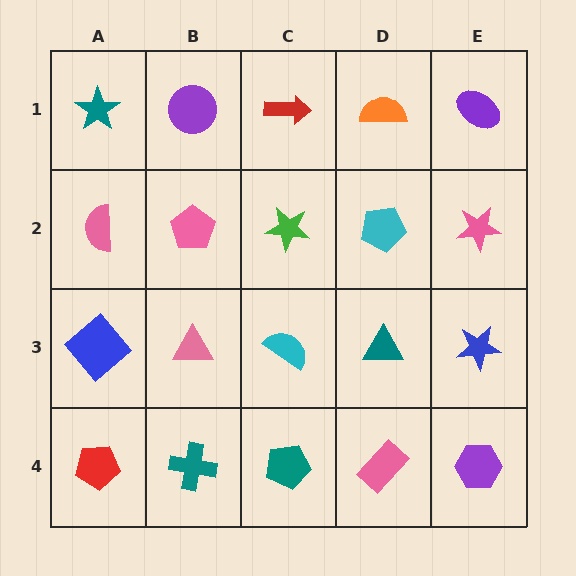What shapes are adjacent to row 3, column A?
A pink semicircle (row 2, column A), a red pentagon (row 4, column A), a pink triangle (row 3, column B).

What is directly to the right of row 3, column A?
A pink triangle.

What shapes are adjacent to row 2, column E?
A purple ellipse (row 1, column E), a blue star (row 3, column E), a cyan pentagon (row 2, column D).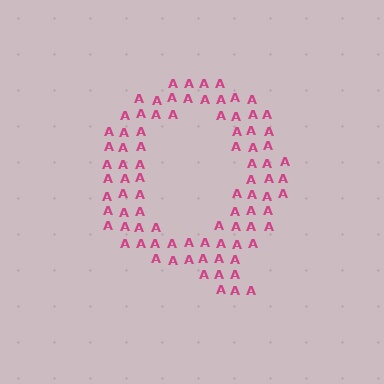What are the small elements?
The small elements are letter A's.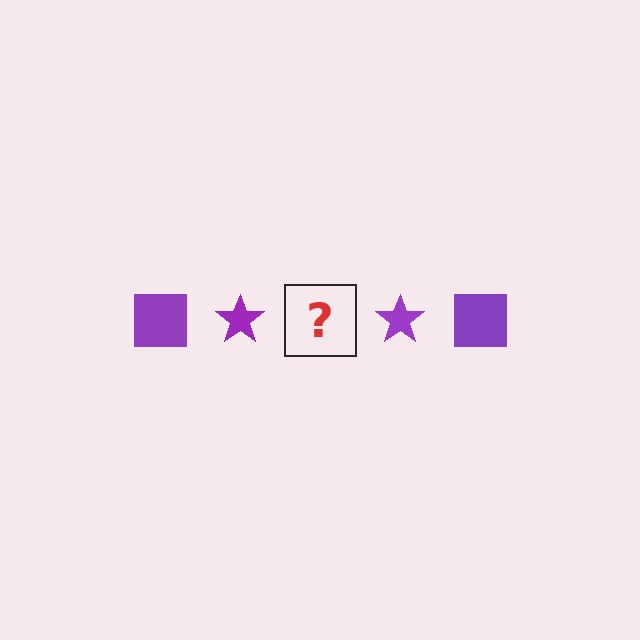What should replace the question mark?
The question mark should be replaced with a purple square.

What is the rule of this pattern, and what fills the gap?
The rule is that the pattern cycles through square, star shapes in purple. The gap should be filled with a purple square.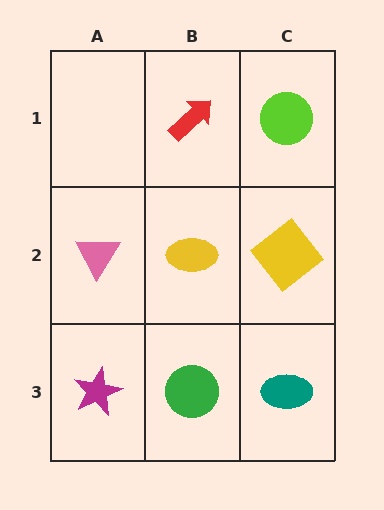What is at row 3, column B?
A green circle.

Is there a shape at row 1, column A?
No, that cell is empty.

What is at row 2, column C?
A yellow diamond.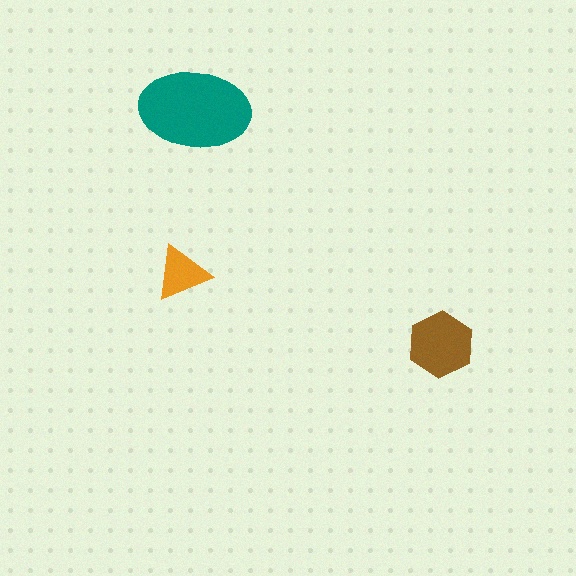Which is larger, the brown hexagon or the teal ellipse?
The teal ellipse.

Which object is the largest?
The teal ellipse.